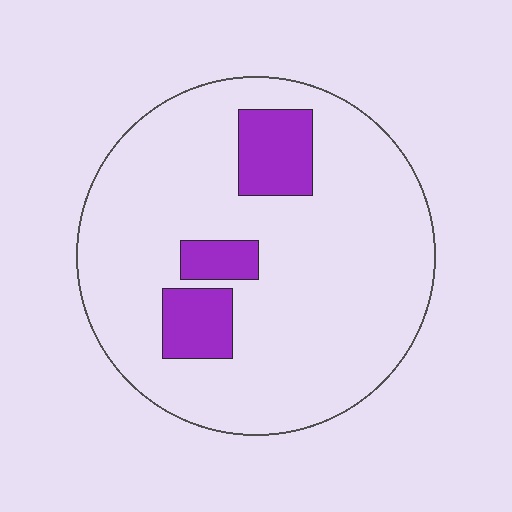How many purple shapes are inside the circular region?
3.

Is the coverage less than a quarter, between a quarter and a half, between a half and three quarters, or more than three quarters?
Less than a quarter.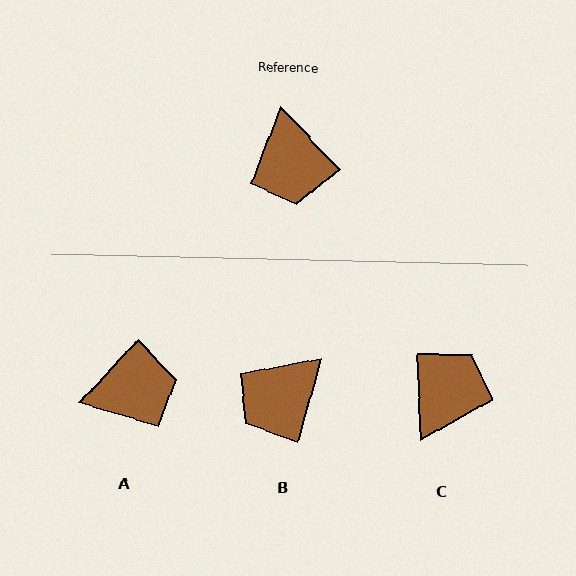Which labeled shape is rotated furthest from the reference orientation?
C, about 140 degrees away.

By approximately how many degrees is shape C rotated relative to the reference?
Approximately 140 degrees counter-clockwise.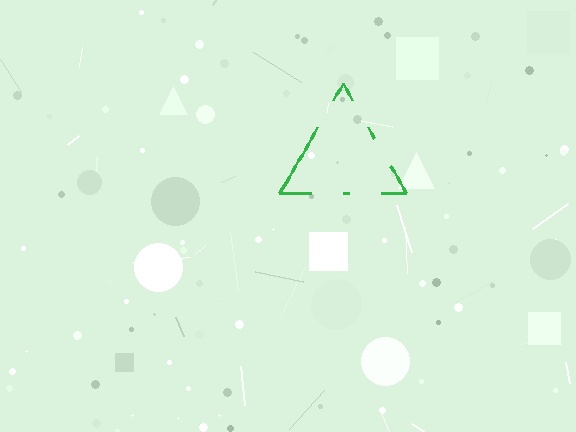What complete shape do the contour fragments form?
The contour fragments form a triangle.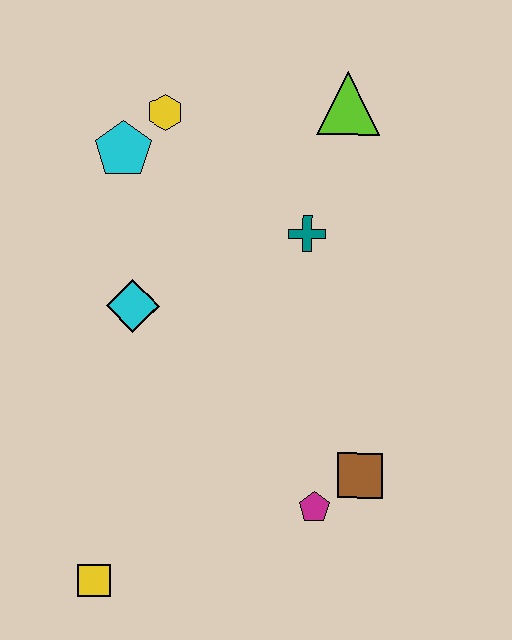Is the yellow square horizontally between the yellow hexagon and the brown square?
No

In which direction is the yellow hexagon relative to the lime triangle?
The yellow hexagon is to the left of the lime triangle.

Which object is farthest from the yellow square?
The lime triangle is farthest from the yellow square.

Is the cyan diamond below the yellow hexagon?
Yes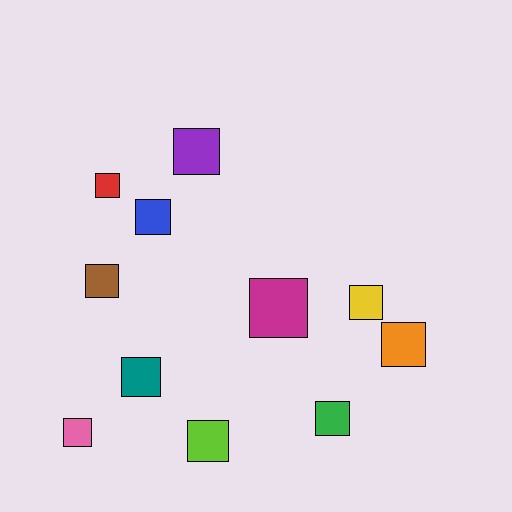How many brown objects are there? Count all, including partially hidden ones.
There is 1 brown object.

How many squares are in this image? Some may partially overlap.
There are 11 squares.